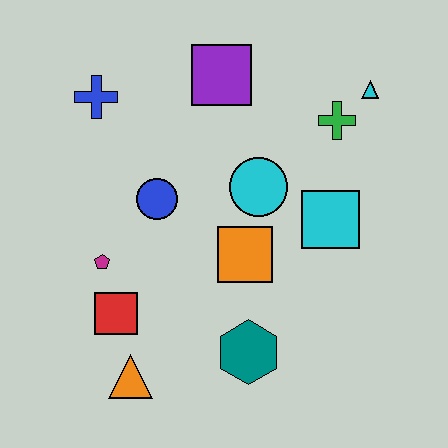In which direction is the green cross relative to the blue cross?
The green cross is to the right of the blue cross.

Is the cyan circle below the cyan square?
No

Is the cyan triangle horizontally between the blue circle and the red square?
No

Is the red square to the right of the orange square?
No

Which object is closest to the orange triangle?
The red square is closest to the orange triangle.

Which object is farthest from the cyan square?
The blue cross is farthest from the cyan square.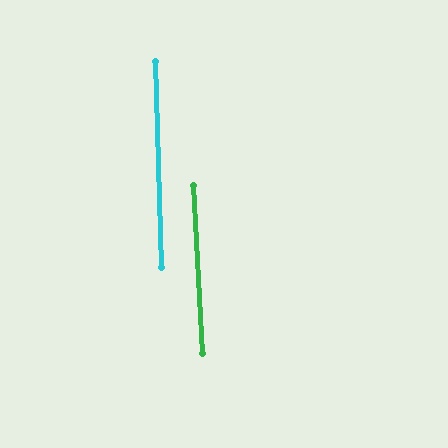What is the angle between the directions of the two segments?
Approximately 1 degree.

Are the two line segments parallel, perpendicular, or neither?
Parallel — their directions differ by only 1.3°.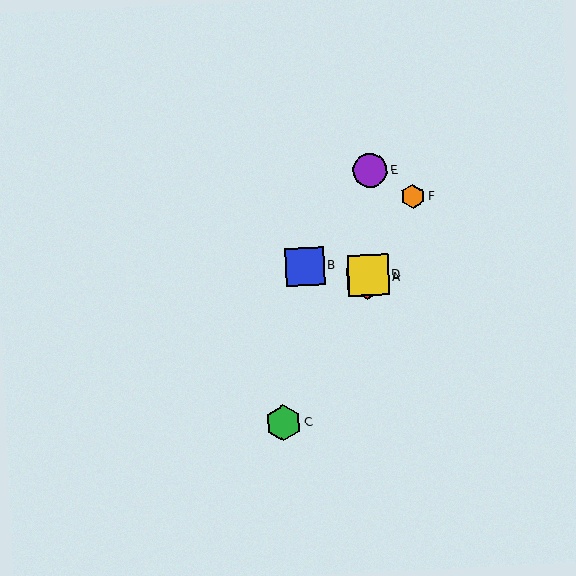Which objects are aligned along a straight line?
Objects A, C, D, F are aligned along a straight line.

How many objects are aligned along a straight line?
4 objects (A, C, D, F) are aligned along a straight line.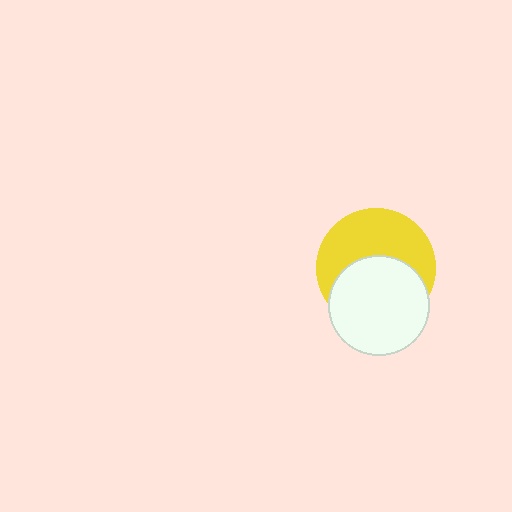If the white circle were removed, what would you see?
You would see the complete yellow circle.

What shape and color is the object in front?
The object in front is a white circle.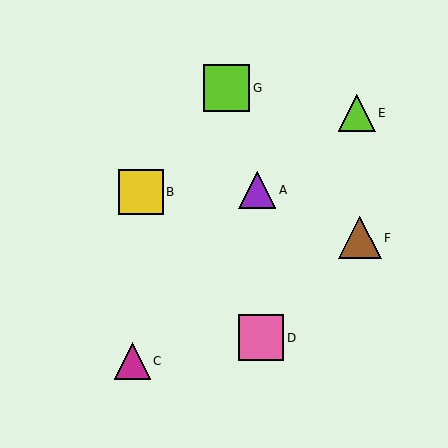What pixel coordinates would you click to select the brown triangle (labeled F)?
Click at (360, 238) to select the brown triangle F.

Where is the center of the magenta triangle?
The center of the magenta triangle is at (132, 361).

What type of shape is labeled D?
Shape D is a pink square.